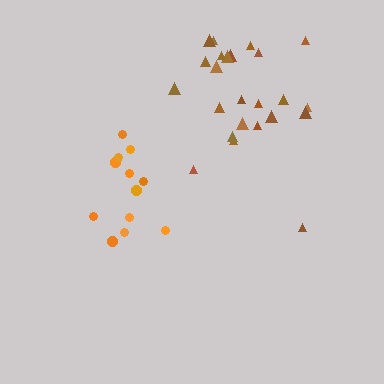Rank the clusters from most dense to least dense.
brown, orange.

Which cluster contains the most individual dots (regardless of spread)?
Brown (24).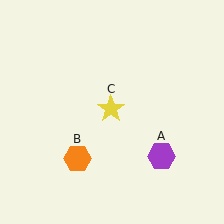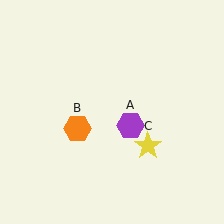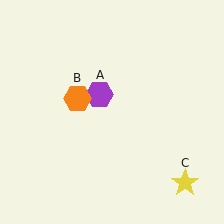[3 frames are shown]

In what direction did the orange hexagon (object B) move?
The orange hexagon (object B) moved up.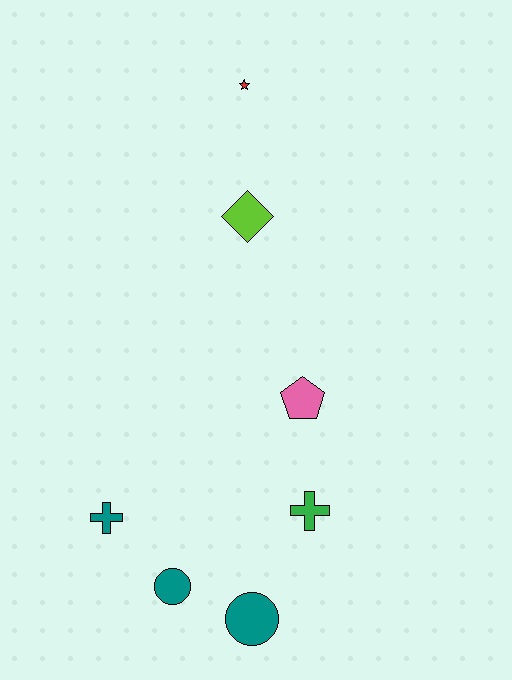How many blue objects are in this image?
There are no blue objects.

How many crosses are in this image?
There are 2 crosses.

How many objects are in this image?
There are 7 objects.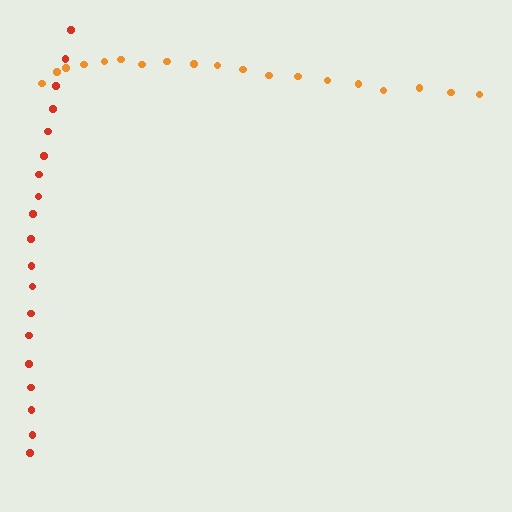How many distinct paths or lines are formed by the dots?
There are 2 distinct paths.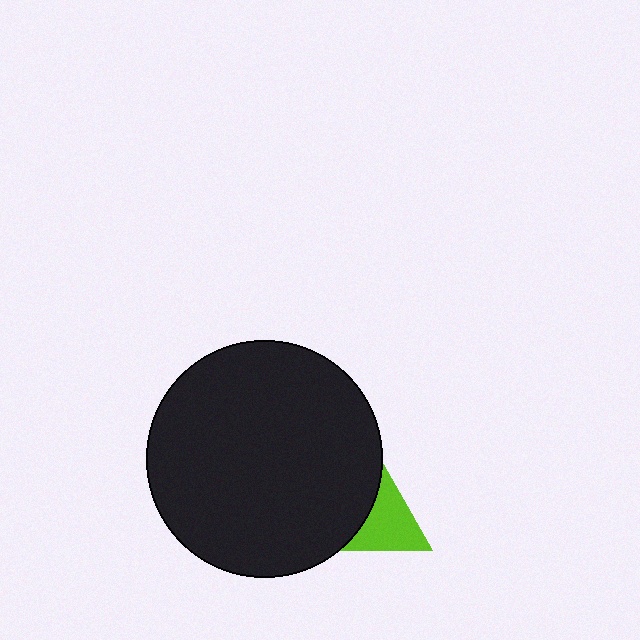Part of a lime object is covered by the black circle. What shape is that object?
It is a triangle.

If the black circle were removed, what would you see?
You would see the complete lime triangle.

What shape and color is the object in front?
The object in front is a black circle.